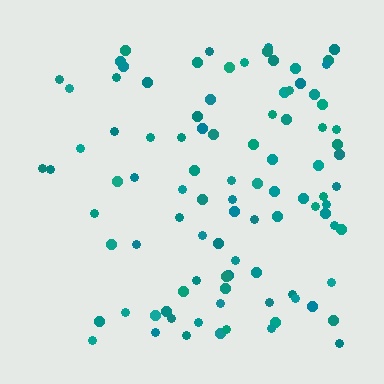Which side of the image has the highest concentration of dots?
The right.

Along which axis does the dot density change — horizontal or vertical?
Horizontal.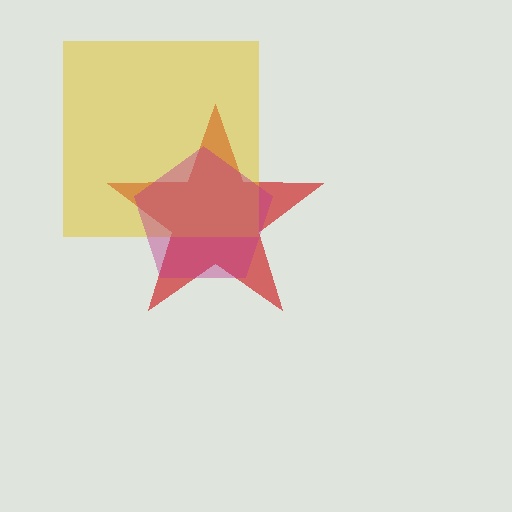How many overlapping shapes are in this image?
There are 3 overlapping shapes in the image.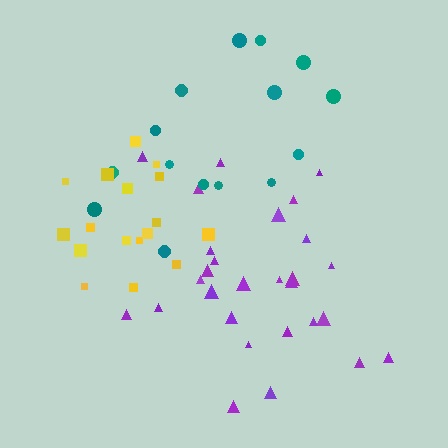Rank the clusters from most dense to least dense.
yellow, purple, teal.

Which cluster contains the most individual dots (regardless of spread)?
Purple (28).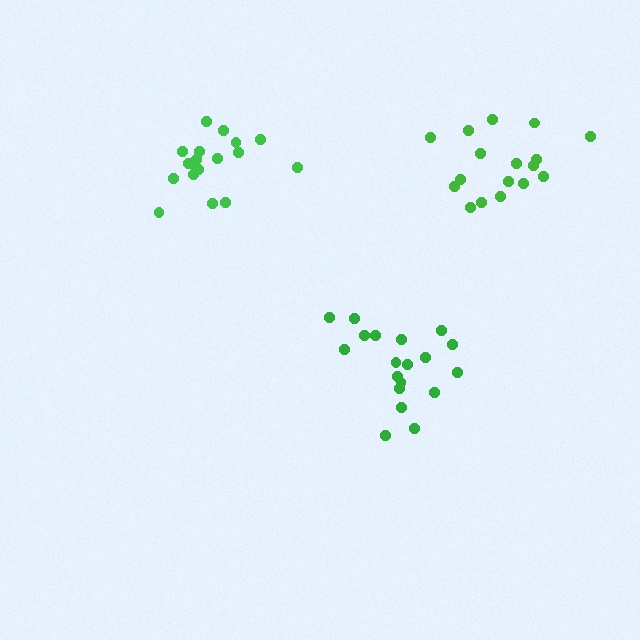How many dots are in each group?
Group 1: 18 dots, Group 2: 19 dots, Group 3: 17 dots (54 total).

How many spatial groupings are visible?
There are 3 spatial groupings.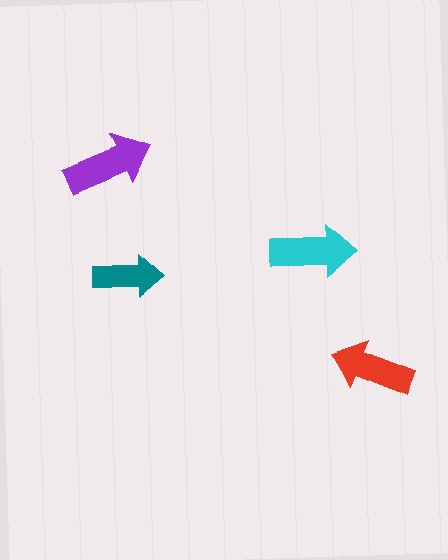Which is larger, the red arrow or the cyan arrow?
The cyan one.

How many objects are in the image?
There are 4 objects in the image.